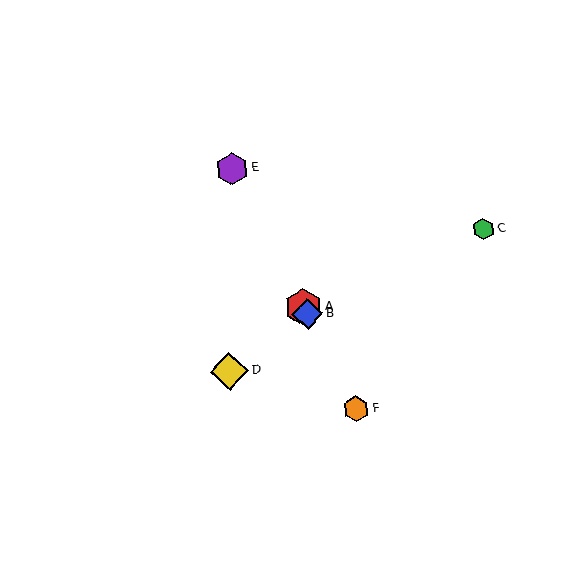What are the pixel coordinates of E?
Object E is at (232, 169).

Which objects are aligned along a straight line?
Objects A, B, E, F are aligned along a straight line.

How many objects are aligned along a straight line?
4 objects (A, B, E, F) are aligned along a straight line.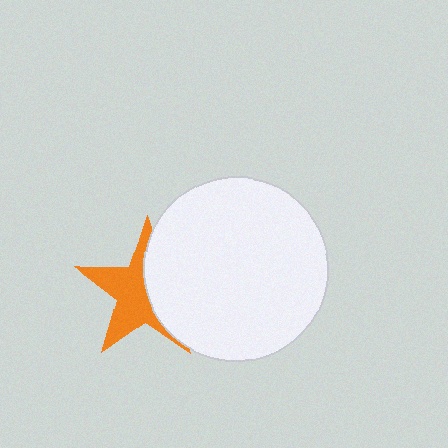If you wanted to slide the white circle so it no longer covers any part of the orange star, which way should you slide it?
Slide it right — that is the most direct way to separate the two shapes.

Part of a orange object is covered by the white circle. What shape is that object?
It is a star.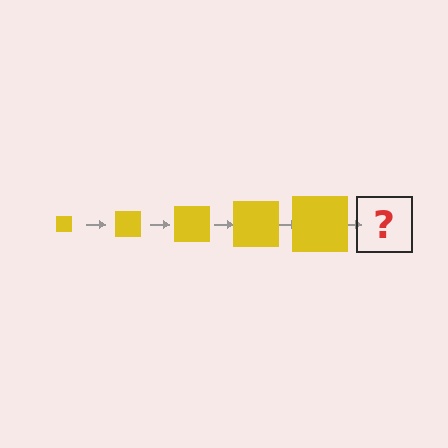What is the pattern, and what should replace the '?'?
The pattern is that the square gets progressively larger each step. The '?' should be a yellow square, larger than the previous one.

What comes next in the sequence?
The next element should be a yellow square, larger than the previous one.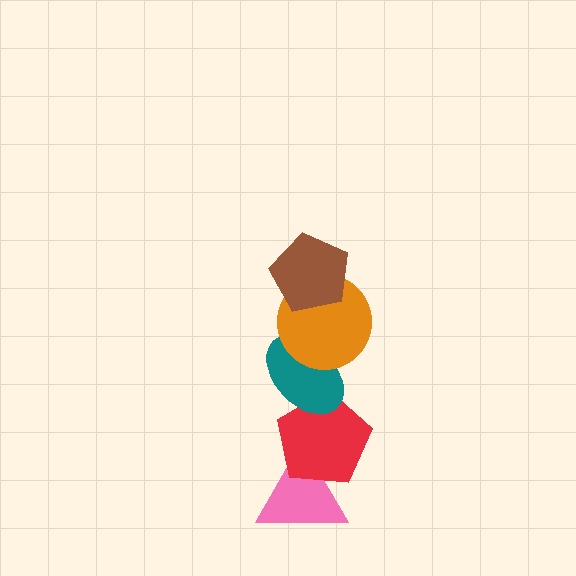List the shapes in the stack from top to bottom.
From top to bottom: the brown pentagon, the orange circle, the teal ellipse, the red pentagon, the pink triangle.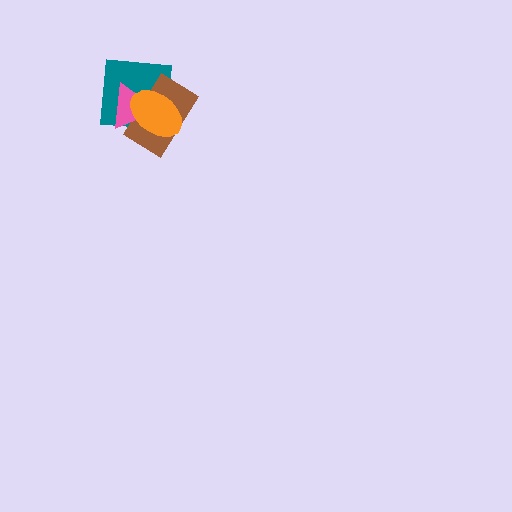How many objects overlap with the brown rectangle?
3 objects overlap with the brown rectangle.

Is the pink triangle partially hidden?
Yes, it is partially covered by another shape.